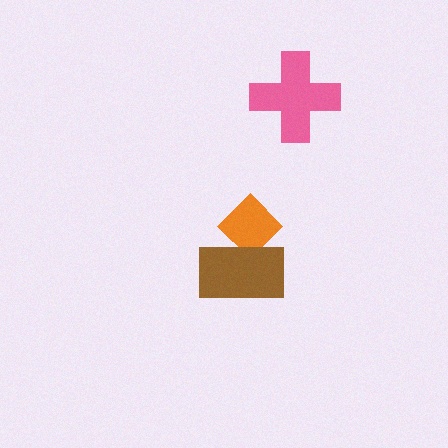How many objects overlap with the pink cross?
0 objects overlap with the pink cross.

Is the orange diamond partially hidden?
Yes, it is partially covered by another shape.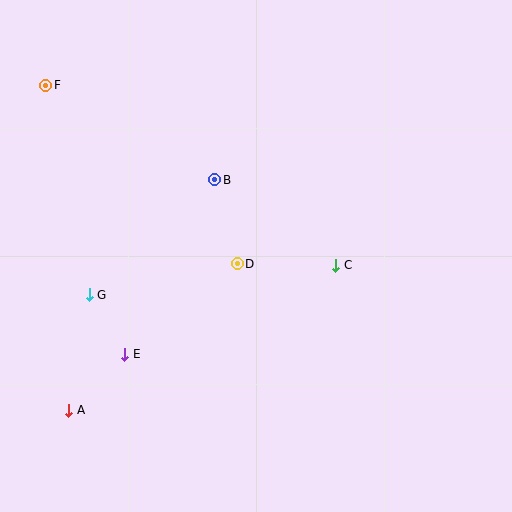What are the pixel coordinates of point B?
Point B is at (215, 180).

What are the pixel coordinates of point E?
Point E is at (125, 354).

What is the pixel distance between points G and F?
The distance between G and F is 214 pixels.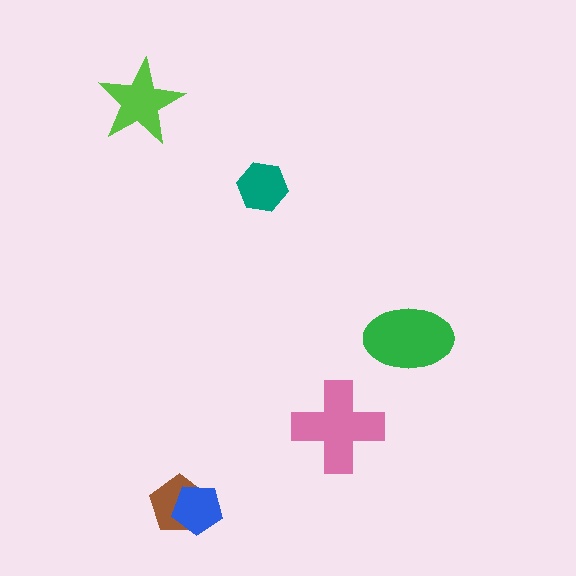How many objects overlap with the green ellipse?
0 objects overlap with the green ellipse.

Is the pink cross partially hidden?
No, no other shape covers it.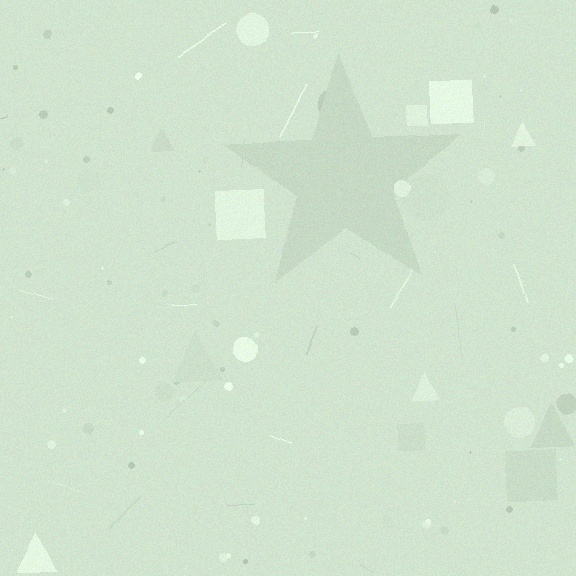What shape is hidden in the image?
A star is hidden in the image.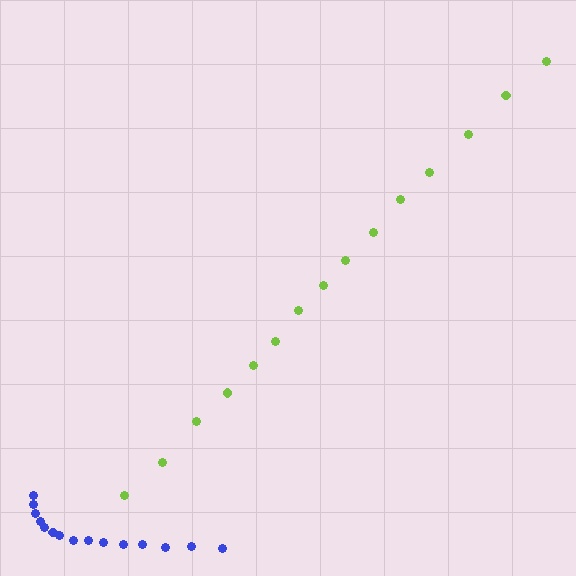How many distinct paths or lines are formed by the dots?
There are 2 distinct paths.